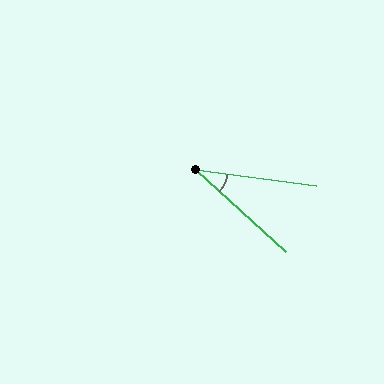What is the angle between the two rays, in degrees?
Approximately 35 degrees.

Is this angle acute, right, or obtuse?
It is acute.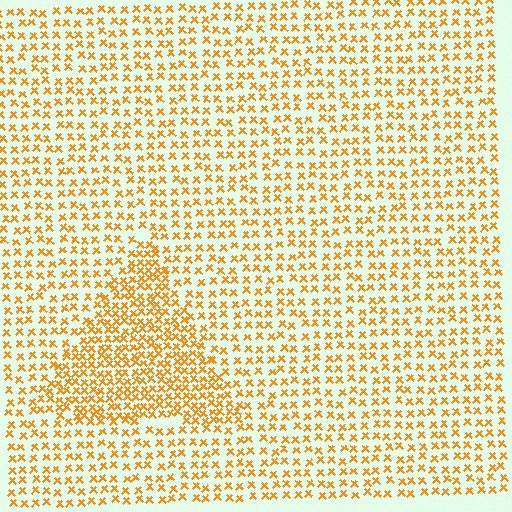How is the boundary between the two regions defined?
The boundary is defined by a change in element density (approximately 1.8x ratio). All elements are the same color, size, and shape.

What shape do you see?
I see a triangle.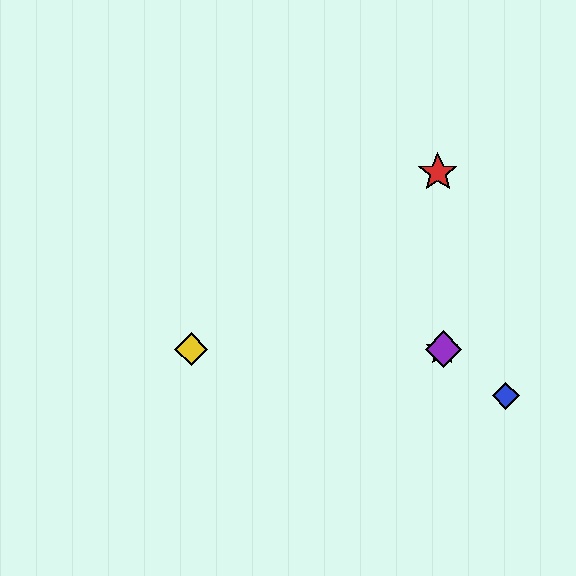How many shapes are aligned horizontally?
3 shapes (the green star, the yellow diamond, the purple diamond) are aligned horizontally.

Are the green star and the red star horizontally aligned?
No, the green star is at y≈349 and the red star is at y≈173.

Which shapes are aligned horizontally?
The green star, the yellow diamond, the purple diamond are aligned horizontally.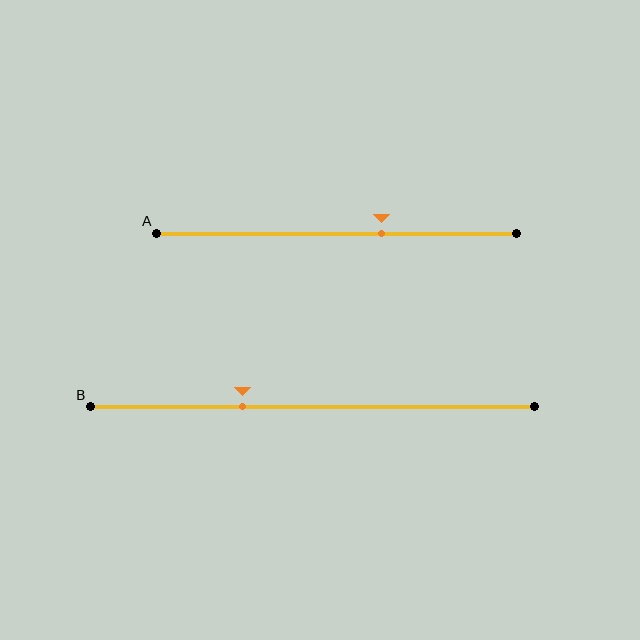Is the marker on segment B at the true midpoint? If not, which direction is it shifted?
No, the marker on segment B is shifted to the left by about 16% of the segment length.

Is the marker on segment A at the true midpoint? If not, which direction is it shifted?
No, the marker on segment A is shifted to the right by about 12% of the segment length.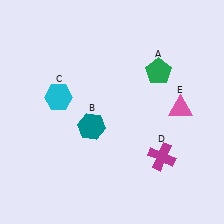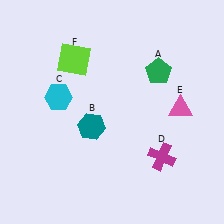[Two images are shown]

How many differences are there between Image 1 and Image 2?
There is 1 difference between the two images.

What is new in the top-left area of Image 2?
A lime square (F) was added in the top-left area of Image 2.